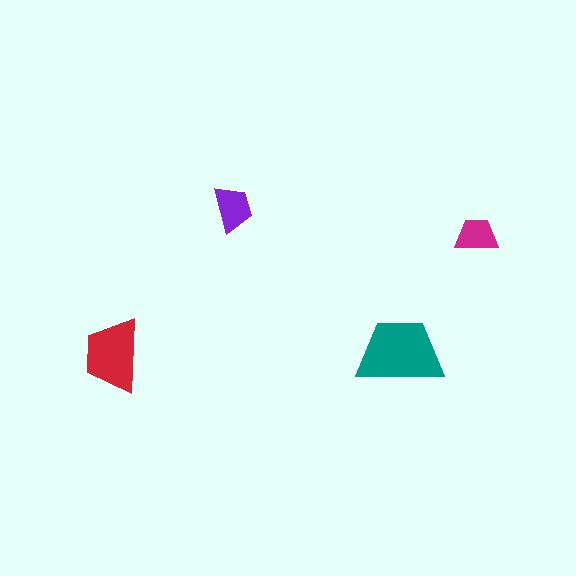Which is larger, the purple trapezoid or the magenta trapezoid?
The purple one.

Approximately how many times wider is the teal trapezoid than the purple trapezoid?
About 2 times wider.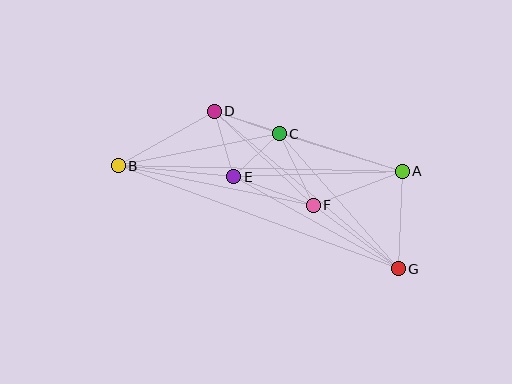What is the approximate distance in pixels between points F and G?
The distance between F and G is approximately 106 pixels.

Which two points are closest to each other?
Points C and E are closest to each other.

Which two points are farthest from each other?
Points B and G are farthest from each other.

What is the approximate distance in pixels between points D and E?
The distance between D and E is approximately 68 pixels.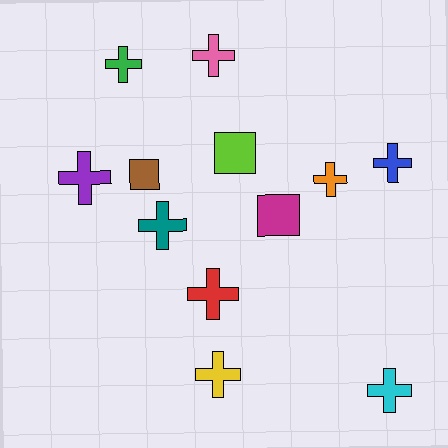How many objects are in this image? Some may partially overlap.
There are 12 objects.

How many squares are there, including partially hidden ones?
There are 3 squares.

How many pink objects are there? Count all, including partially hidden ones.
There is 1 pink object.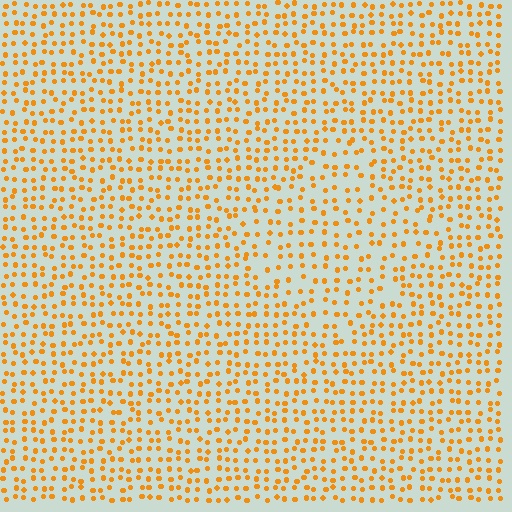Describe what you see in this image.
The image contains small orange elements arranged at two different densities. A diamond-shaped region is visible where the elements are less densely packed than the surrounding area.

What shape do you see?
I see a diamond.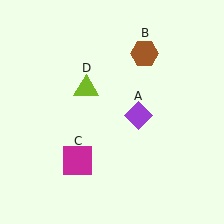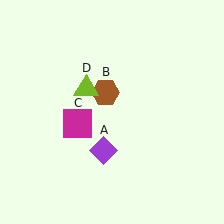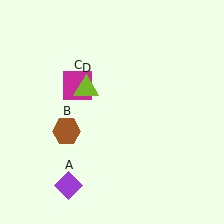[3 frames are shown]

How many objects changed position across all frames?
3 objects changed position: purple diamond (object A), brown hexagon (object B), magenta square (object C).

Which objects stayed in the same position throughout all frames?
Lime triangle (object D) remained stationary.